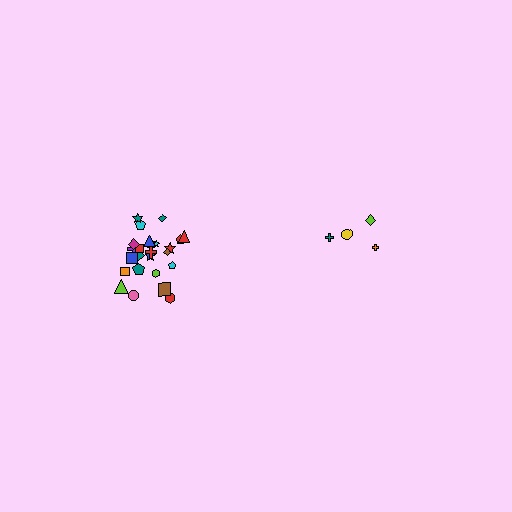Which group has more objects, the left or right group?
The left group.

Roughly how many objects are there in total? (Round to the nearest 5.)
Roughly 30 objects in total.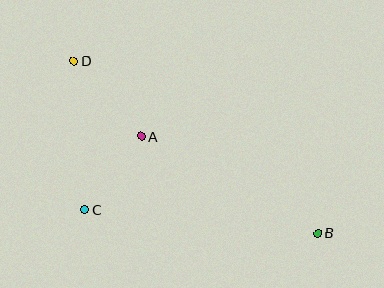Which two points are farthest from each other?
Points B and D are farthest from each other.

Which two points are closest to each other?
Points A and C are closest to each other.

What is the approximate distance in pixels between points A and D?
The distance between A and D is approximately 101 pixels.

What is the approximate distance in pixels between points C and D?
The distance between C and D is approximately 149 pixels.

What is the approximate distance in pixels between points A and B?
The distance between A and B is approximately 201 pixels.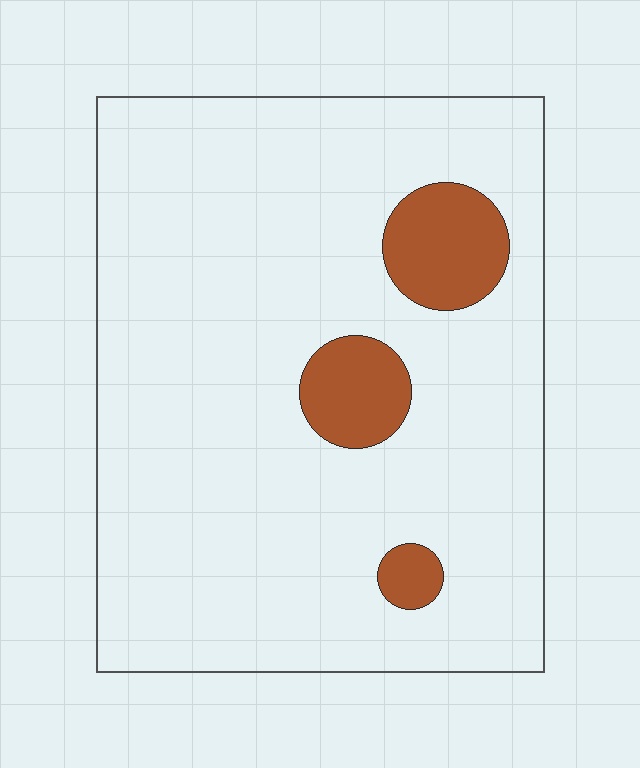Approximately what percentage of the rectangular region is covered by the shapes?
Approximately 10%.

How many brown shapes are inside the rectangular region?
3.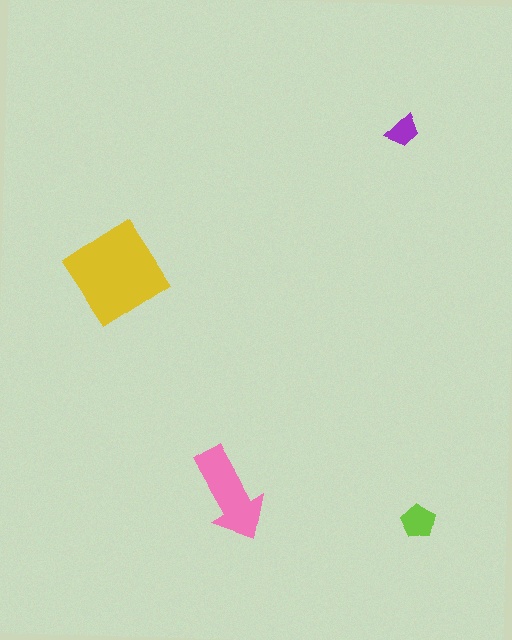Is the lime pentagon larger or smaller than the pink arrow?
Smaller.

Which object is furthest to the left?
The yellow diamond is leftmost.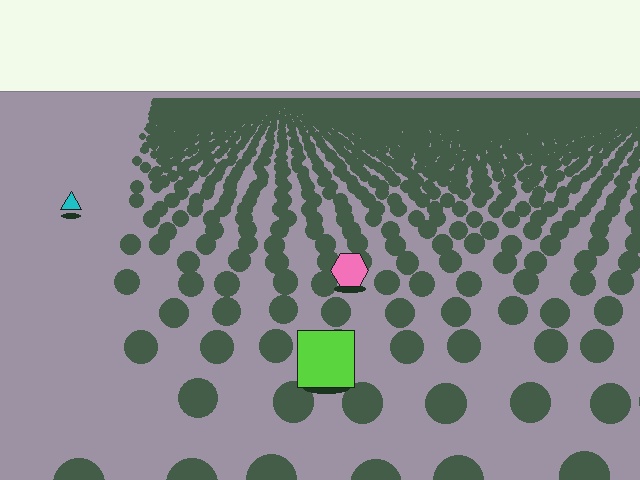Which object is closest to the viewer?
The lime square is closest. The texture marks near it are larger and more spread out.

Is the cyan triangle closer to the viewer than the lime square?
No. The lime square is closer — you can tell from the texture gradient: the ground texture is coarser near it.